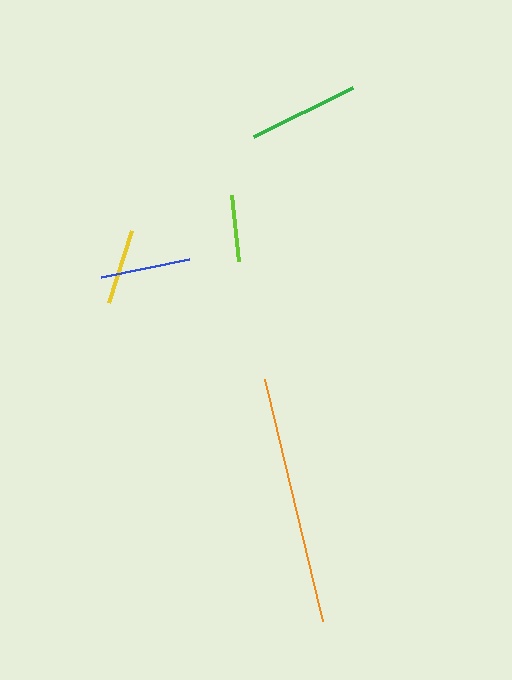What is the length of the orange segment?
The orange segment is approximately 249 pixels long.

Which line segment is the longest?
The orange line is the longest at approximately 249 pixels.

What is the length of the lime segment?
The lime segment is approximately 66 pixels long.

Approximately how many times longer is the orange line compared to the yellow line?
The orange line is approximately 3.3 times the length of the yellow line.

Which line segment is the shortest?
The lime line is the shortest at approximately 66 pixels.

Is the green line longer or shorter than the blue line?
The green line is longer than the blue line.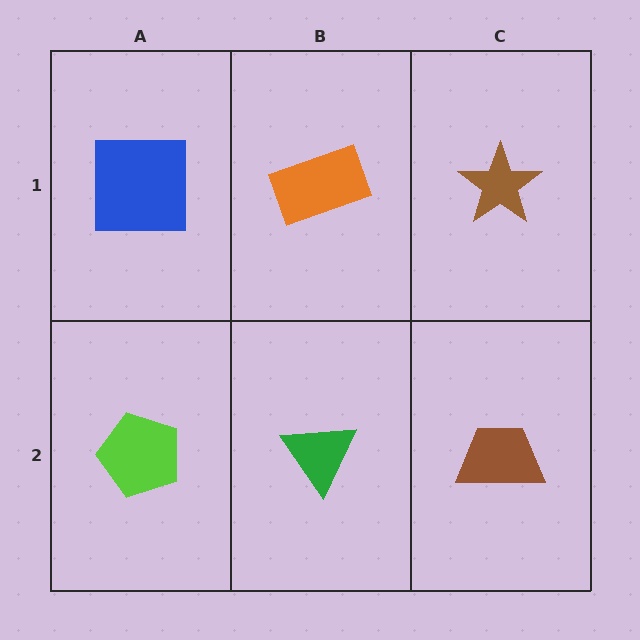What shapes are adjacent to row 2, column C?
A brown star (row 1, column C), a green triangle (row 2, column B).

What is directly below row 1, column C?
A brown trapezoid.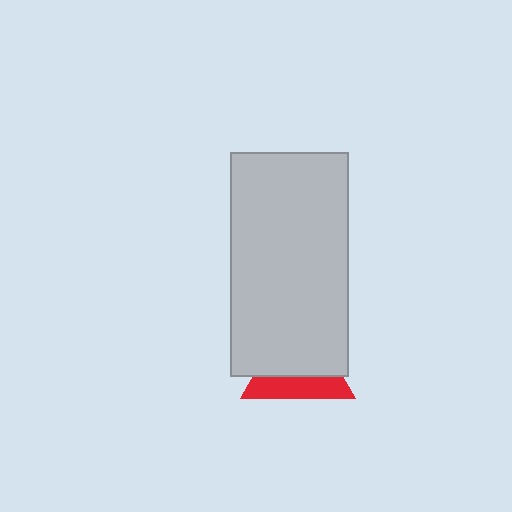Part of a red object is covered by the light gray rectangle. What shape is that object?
It is a triangle.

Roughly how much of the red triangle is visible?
A small part of it is visible (roughly 39%).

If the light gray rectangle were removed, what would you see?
You would see the complete red triangle.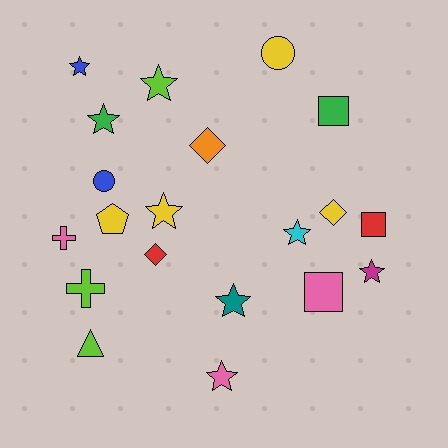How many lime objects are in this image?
There are 3 lime objects.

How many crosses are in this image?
There are 2 crosses.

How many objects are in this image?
There are 20 objects.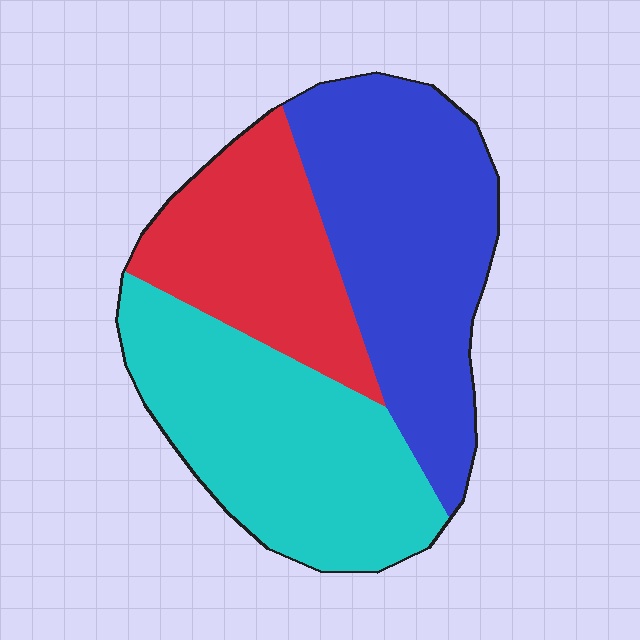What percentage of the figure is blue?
Blue takes up between a quarter and a half of the figure.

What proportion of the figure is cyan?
Cyan covers around 35% of the figure.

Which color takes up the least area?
Red, at roughly 25%.